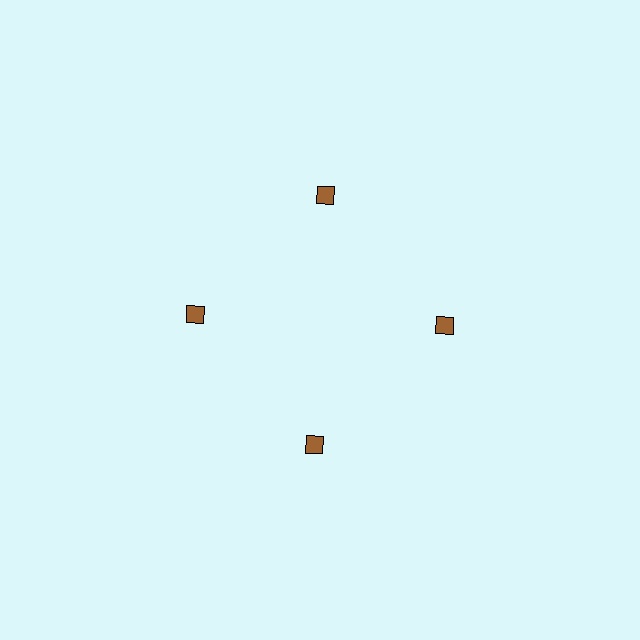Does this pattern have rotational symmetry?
Yes, this pattern has 4-fold rotational symmetry. It looks the same after rotating 90 degrees around the center.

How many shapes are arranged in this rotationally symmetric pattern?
There are 4 shapes, arranged in 4 groups of 1.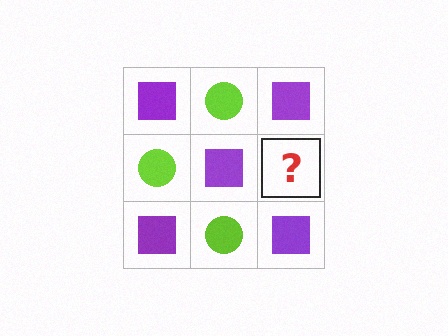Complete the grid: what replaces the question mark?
The question mark should be replaced with a lime circle.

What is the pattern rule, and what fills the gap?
The rule is that it alternates purple square and lime circle in a checkerboard pattern. The gap should be filled with a lime circle.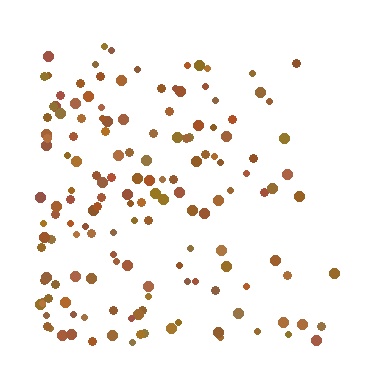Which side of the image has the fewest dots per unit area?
The right.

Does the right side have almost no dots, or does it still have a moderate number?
Still a moderate number, just noticeably fewer than the left.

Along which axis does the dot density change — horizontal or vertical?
Horizontal.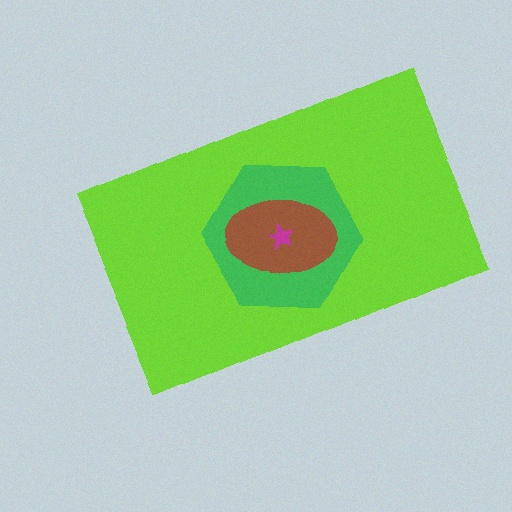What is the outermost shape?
The lime rectangle.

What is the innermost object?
The magenta star.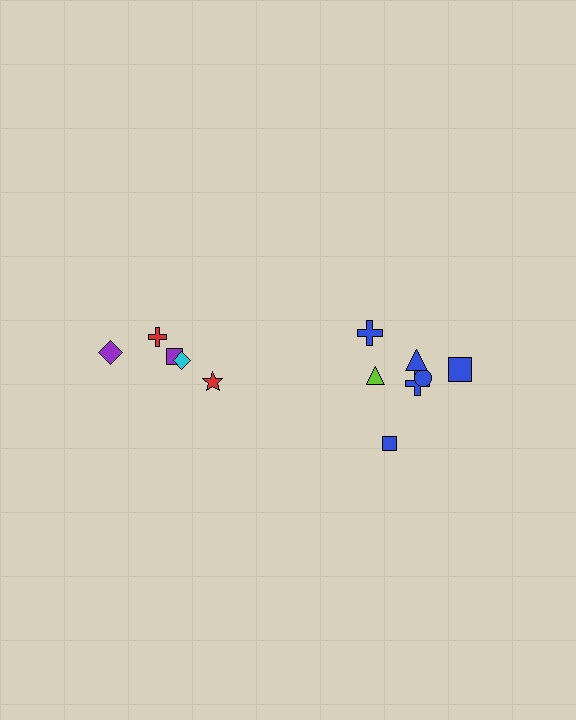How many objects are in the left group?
There are 5 objects.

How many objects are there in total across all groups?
There are 12 objects.